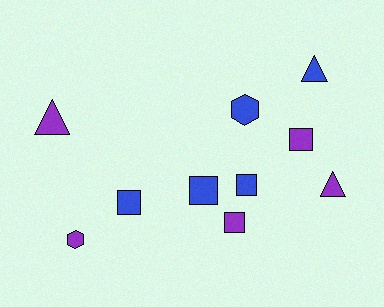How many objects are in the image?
There are 10 objects.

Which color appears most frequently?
Purple, with 5 objects.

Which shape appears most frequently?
Square, with 5 objects.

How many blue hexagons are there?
There is 1 blue hexagon.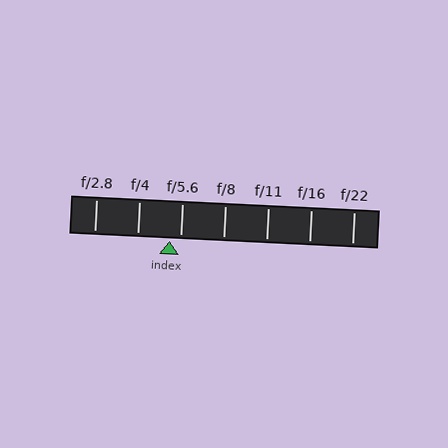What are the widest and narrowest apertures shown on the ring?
The widest aperture shown is f/2.8 and the narrowest is f/22.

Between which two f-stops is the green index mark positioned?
The index mark is between f/4 and f/5.6.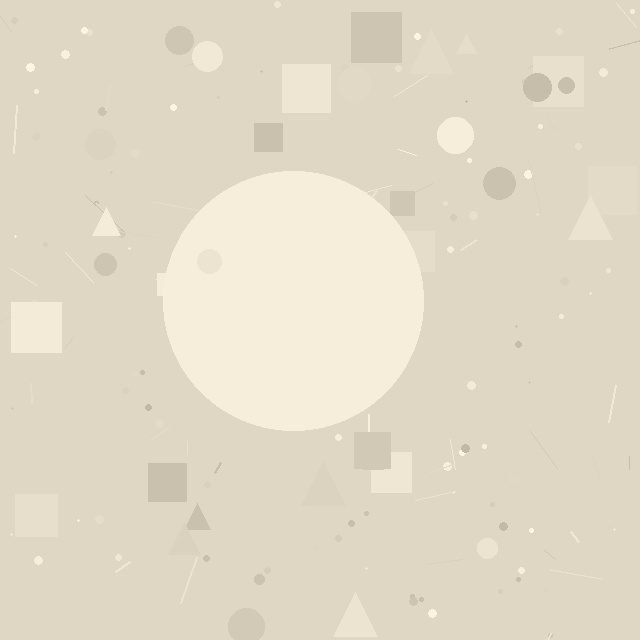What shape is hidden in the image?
A circle is hidden in the image.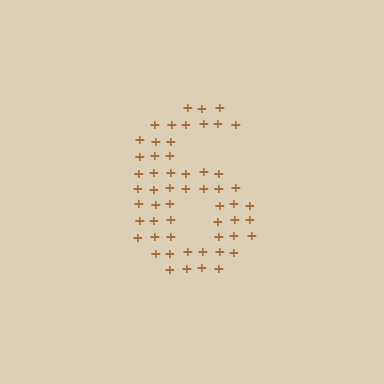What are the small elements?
The small elements are plus signs.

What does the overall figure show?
The overall figure shows the digit 6.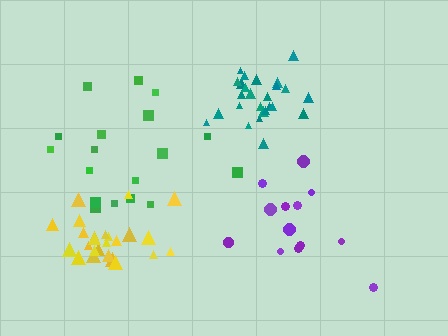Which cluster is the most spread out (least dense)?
Green.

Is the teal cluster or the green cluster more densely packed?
Teal.